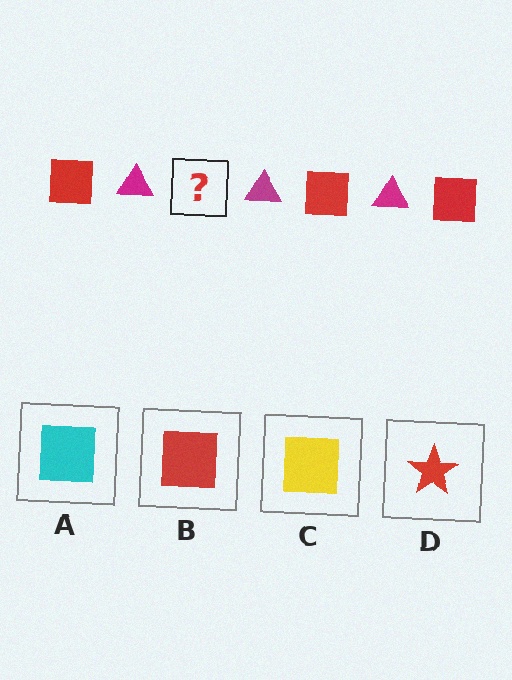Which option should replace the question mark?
Option B.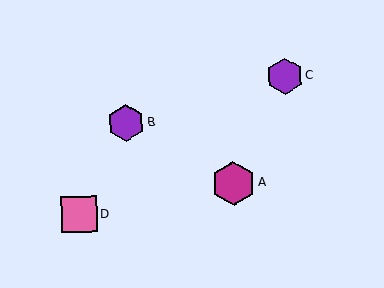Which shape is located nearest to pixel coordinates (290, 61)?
The purple hexagon (labeled C) at (285, 76) is nearest to that location.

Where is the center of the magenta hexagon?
The center of the magenta hexagon is at (233, 183).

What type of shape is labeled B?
Shape B is a purple hexagon.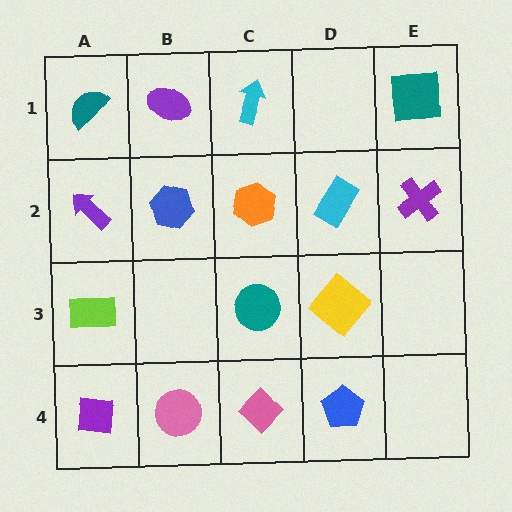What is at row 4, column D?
A blue pentagon.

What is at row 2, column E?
A purple cross.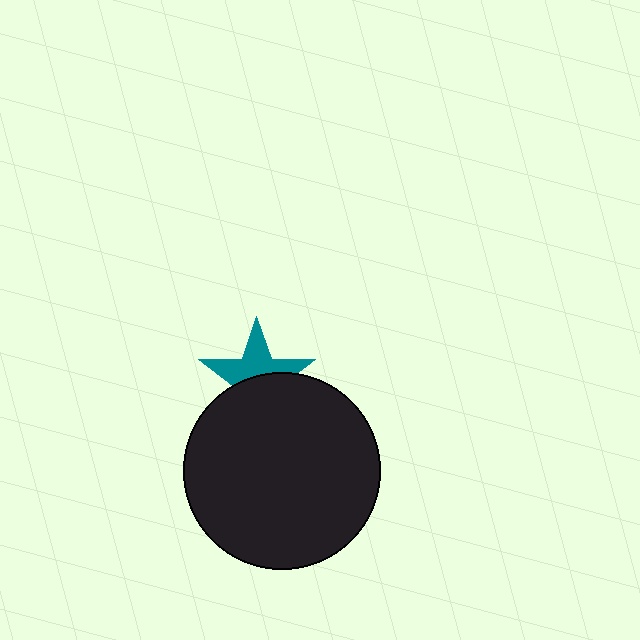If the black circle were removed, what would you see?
You would see the complete teal star.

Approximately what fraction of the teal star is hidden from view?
Roughly 50% of the teal star is hidden behind the black circle.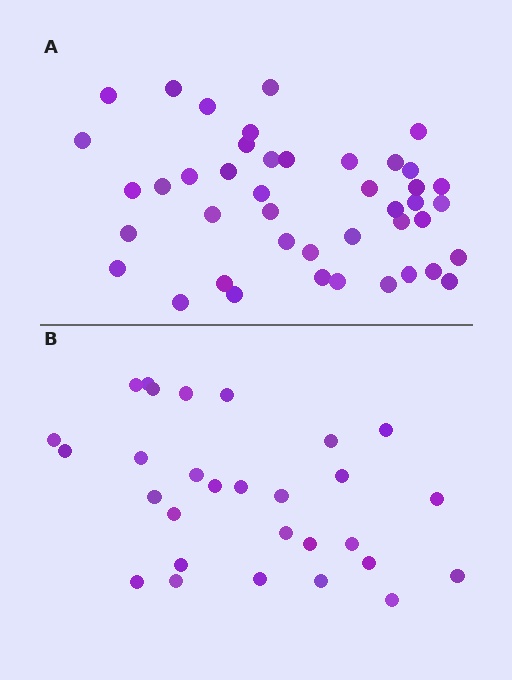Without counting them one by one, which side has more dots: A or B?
Region A (the top region) has more dots.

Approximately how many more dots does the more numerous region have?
Region A has approximately 15 more dots than region B.